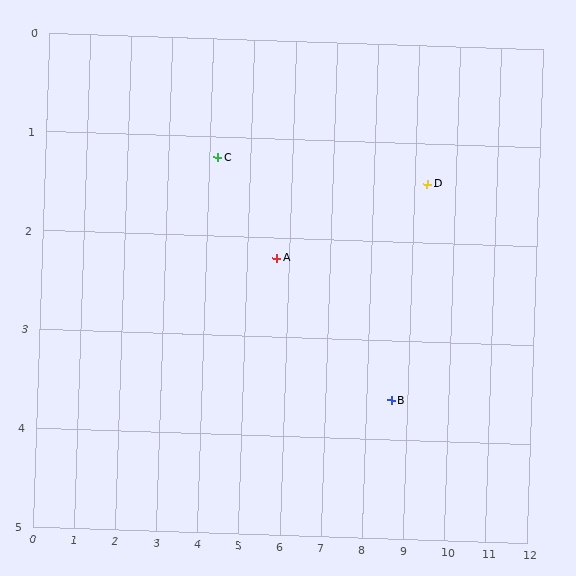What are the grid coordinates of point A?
Point A is at approximately (5.7, 2.2).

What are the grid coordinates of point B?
Point B is at approximately (8.6, 3.6).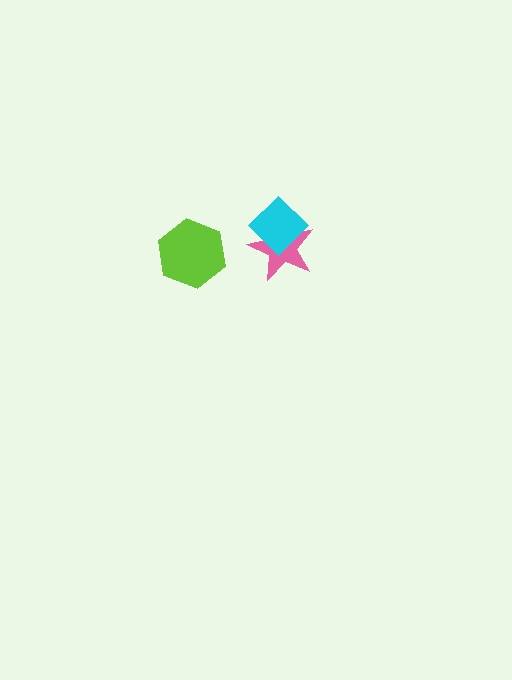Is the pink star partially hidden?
Yes, it is partially covered by another shape.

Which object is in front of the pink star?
The cyan diamond is in front of the pink star.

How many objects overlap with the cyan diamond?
1 object overlaps with the cyan diamond.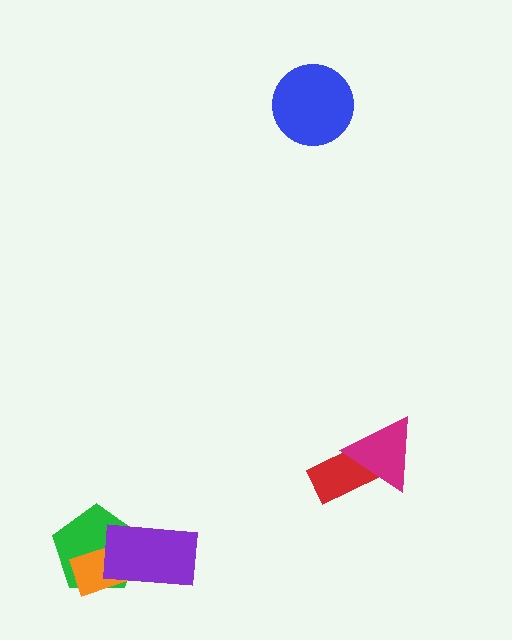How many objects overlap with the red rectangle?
1 object overlaps with the red rectangle.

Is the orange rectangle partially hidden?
Yes, it is partially covered by another shape.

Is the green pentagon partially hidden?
Yes, it is partially covered by another shape.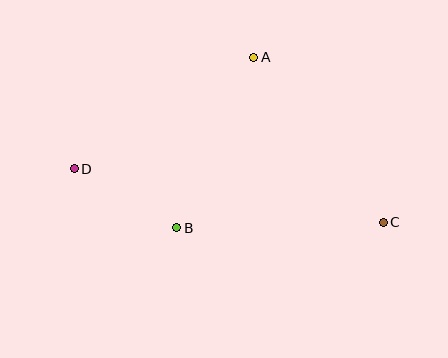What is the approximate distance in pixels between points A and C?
The distance between A and C is approximately 210 pixels.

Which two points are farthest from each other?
Points C and D are farthest from each other.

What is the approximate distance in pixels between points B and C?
The distance between B and C is approximately 207 pixels.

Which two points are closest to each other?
Points B and D are closest to each other.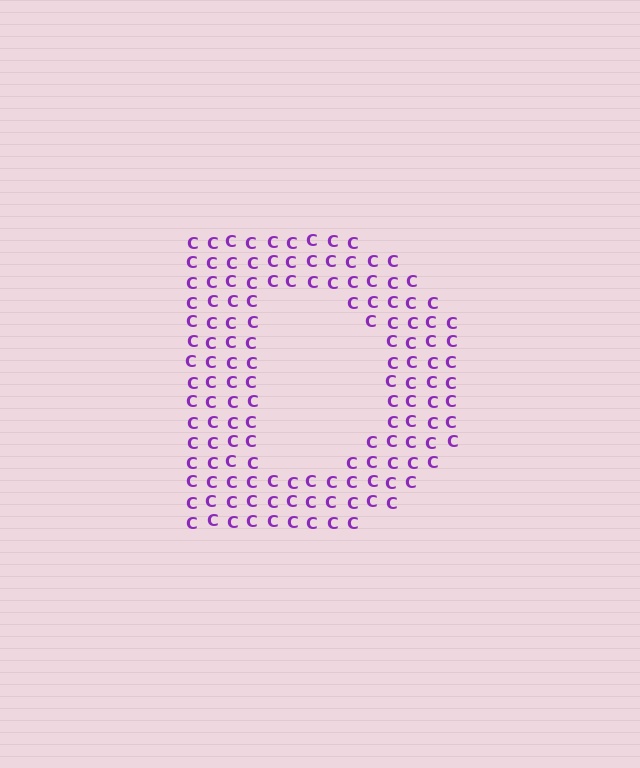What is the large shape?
The large shape is the letter D.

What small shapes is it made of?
It is made of small letter C's.